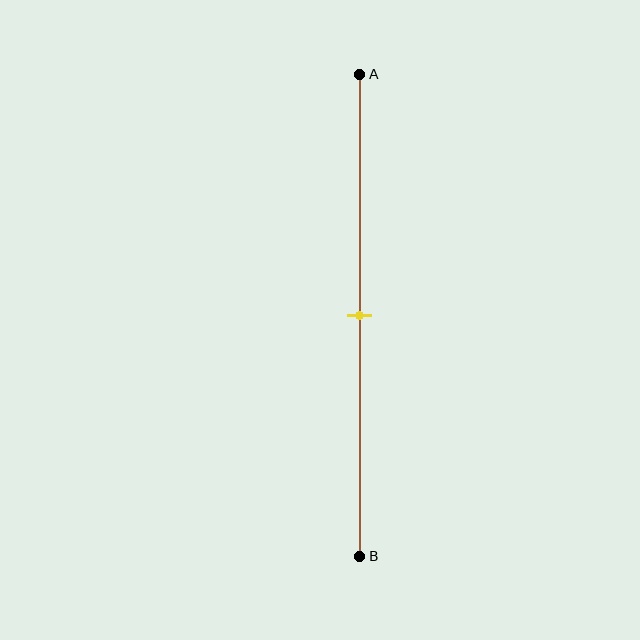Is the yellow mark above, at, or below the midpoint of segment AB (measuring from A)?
The yellow mark is approximately at the midpoint of segment AB.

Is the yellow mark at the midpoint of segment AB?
Yes, the mark is approximately at the midpoint.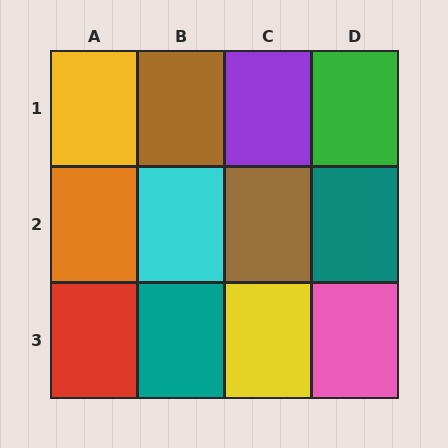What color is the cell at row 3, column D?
Pink.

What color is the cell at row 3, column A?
Red.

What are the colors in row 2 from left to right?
Orange, cyan, brown, teal.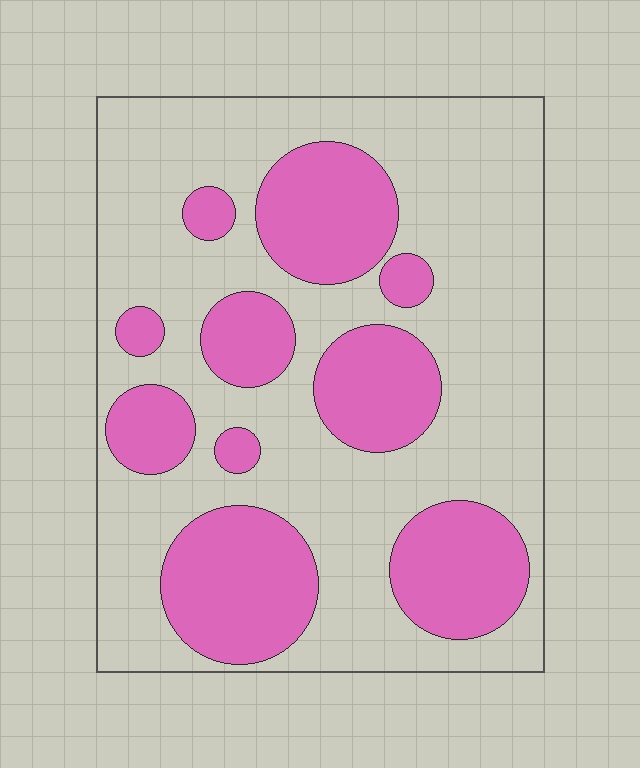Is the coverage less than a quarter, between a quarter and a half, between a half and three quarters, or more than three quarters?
Between a quarter and a half.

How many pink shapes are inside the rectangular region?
10.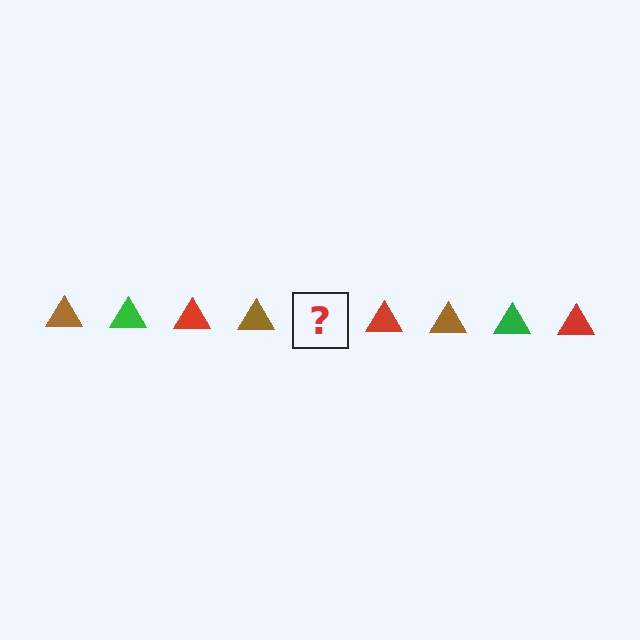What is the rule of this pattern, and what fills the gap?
The rule is that the pattern cycles through brown, green, red triangles. The gap should be filled with a green triangle.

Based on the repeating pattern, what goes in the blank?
The blank should be a green triangle.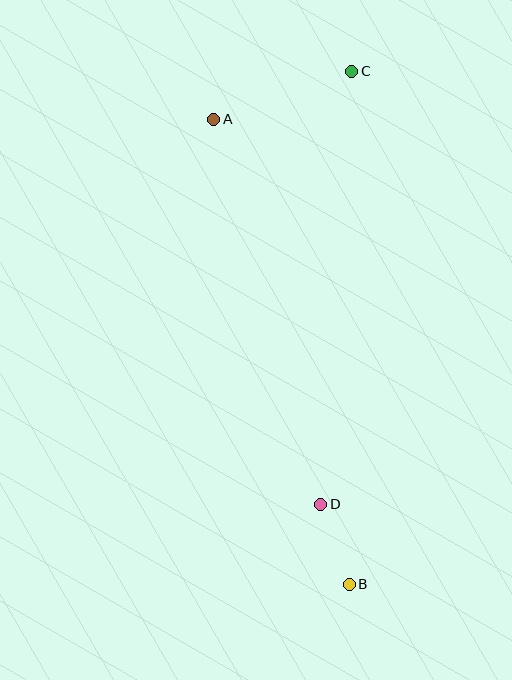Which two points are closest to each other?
Points B and D are closest to each other.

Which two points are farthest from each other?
Points B and C are farthest from each other.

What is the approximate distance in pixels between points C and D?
The distance between C and D is approximately 434 pixels.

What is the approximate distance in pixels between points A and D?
The distance between A and D is approximately 400 pixels.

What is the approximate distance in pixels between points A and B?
The distance between A and B is approximately 484 pixels.